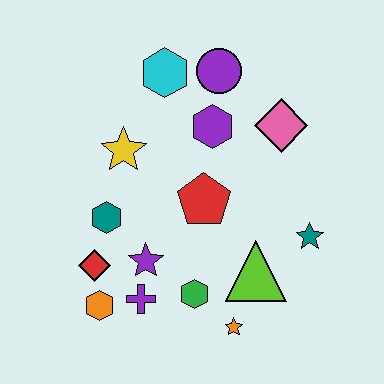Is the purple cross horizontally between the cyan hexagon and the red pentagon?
No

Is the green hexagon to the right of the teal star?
No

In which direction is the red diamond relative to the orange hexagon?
The red diamond is above the orange hexagon.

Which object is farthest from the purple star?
The purple circle is farthest from the purple star.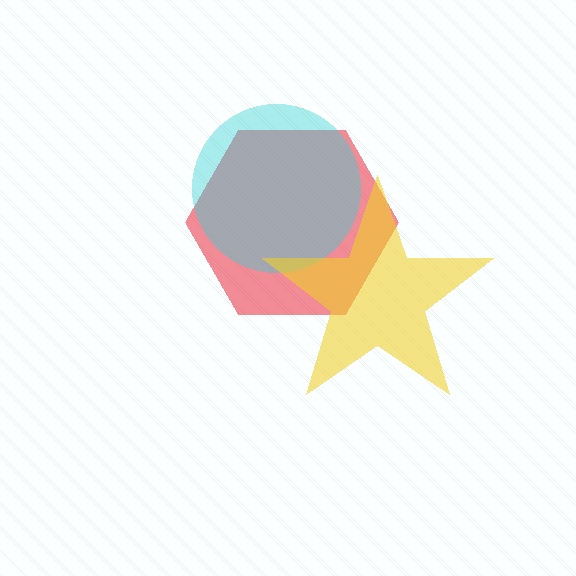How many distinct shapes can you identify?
There are 3 distinct shapes: a red hexagon, a cyan circle, a yellow star.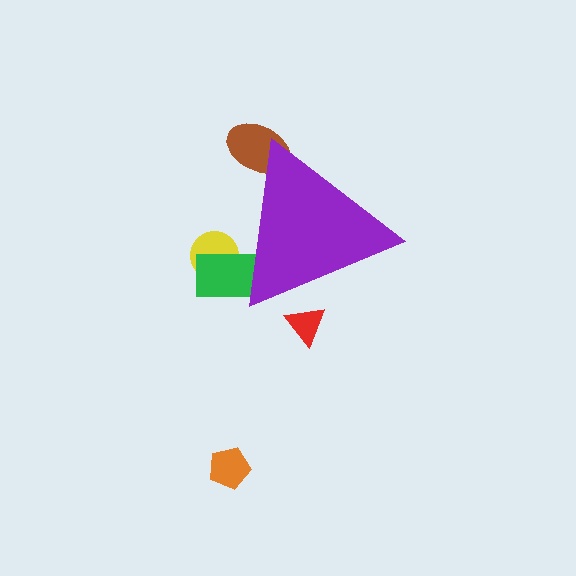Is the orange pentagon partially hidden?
No, the orange pentagon is fully visible.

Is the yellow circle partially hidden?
Yes, the yellow circle is partially hidden behind the purple triangle.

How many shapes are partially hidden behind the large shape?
4 shapes are partially hidden.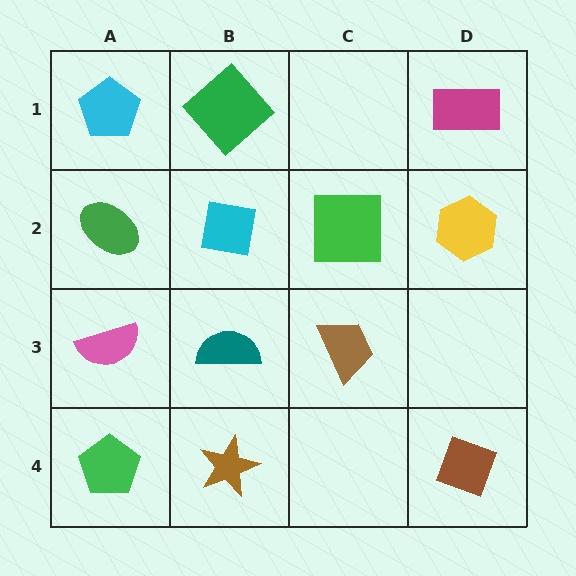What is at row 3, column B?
A teal semicircle.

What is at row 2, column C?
A green square.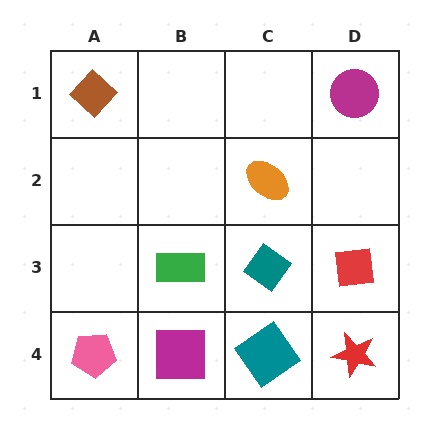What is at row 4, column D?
A red star.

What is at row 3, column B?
A green rectangle.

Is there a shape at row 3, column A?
No, that cell is empty.